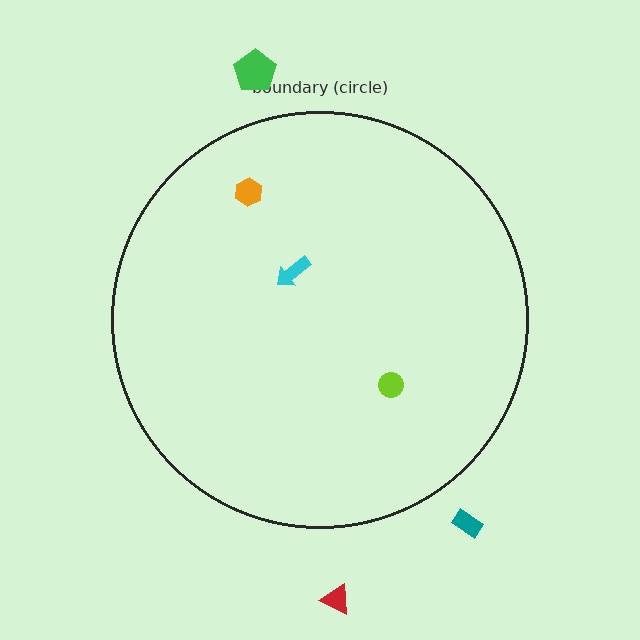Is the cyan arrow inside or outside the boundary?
Inside.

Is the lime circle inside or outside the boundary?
Inside.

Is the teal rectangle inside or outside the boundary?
Outside.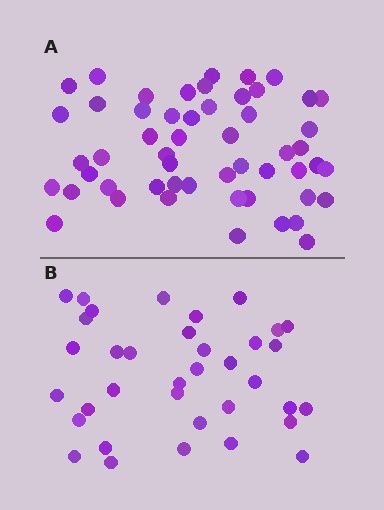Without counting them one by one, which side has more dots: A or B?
Region A (the top region) has more dots.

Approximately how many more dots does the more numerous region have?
Region A has approximately 15 more dots than region B.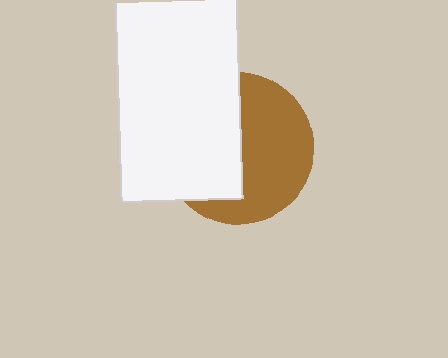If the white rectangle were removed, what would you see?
You would see the complete brown circle.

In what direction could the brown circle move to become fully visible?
The brown circle could move right. That would shift it out from behind the white rectangle entirely.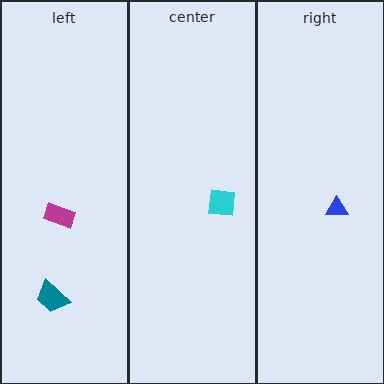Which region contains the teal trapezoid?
The left region.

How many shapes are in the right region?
1.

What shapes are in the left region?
The magenta rectangle, the teal trapezoid.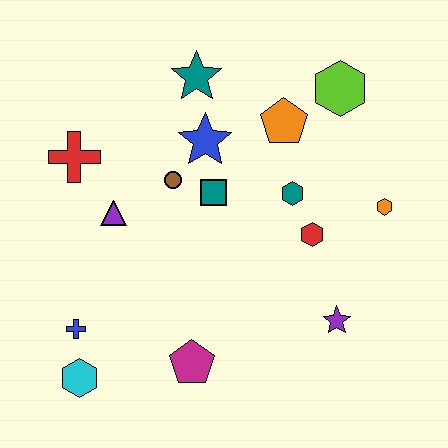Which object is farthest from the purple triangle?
The orange hexagon is farthest from the purple triangle.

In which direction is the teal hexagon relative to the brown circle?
The teal hexagon is to the right of the brown circle.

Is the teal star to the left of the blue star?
Yes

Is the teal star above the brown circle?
Yes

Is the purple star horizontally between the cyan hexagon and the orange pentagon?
No